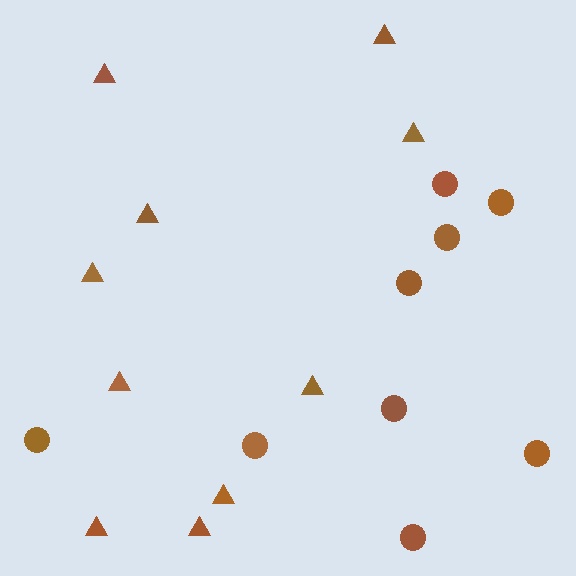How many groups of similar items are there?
There are 2 groups: one group of triangles (10) and one group of circles (9).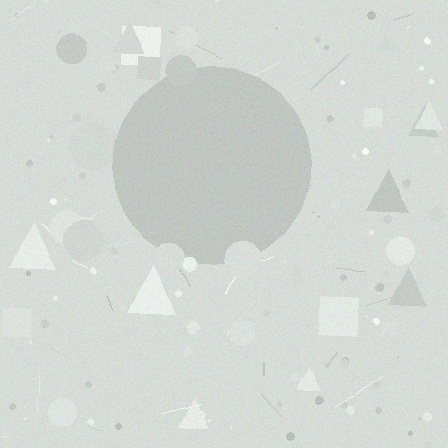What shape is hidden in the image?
A circle is hidden in the image.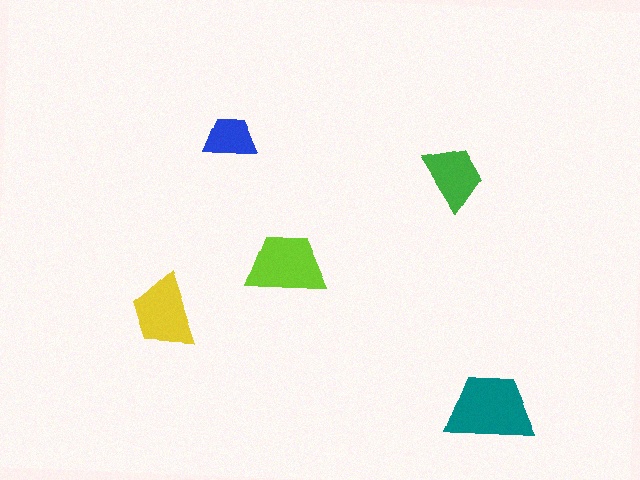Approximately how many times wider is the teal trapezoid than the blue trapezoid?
About 1.5 times wider.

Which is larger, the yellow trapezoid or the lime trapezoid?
The lime one.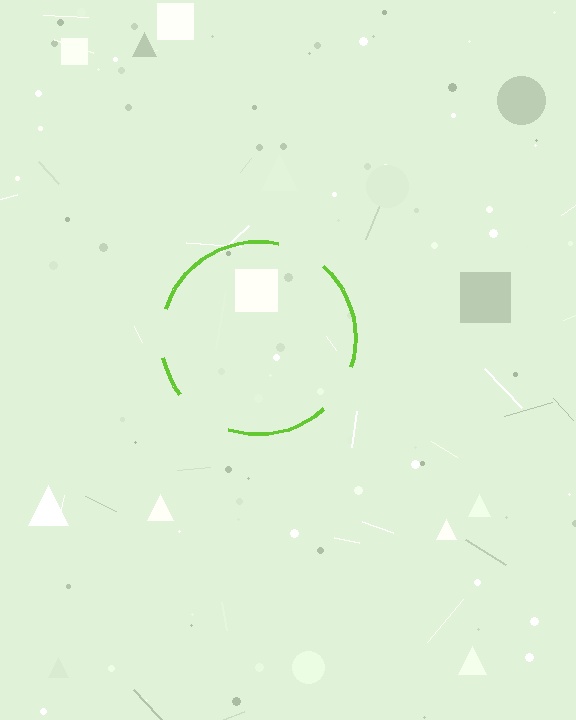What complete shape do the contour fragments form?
The contour fragments form a circle.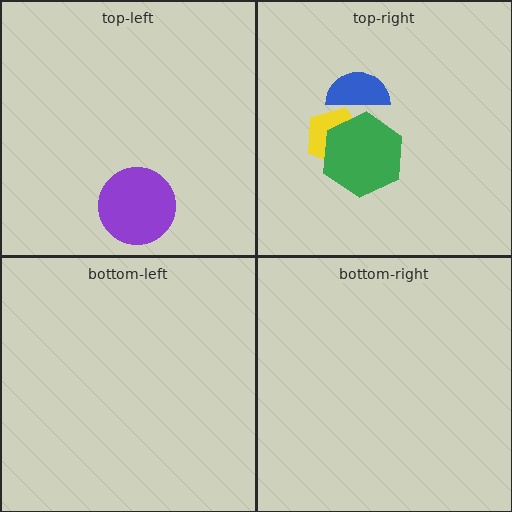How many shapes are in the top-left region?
1.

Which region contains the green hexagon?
The top-right region.